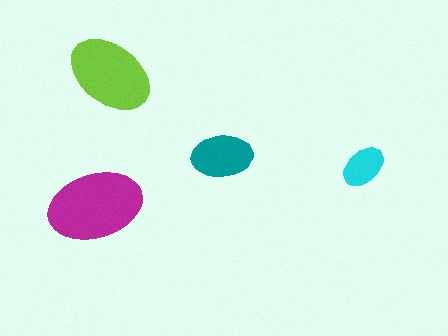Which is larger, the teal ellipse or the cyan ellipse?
The teal one.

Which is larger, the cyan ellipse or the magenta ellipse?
The magenta one.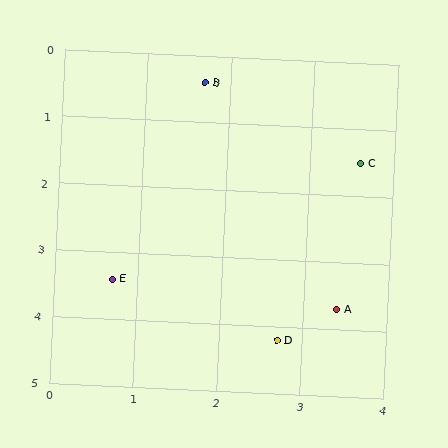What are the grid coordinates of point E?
Point E is at approximately (0.7, 3.4).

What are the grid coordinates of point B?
Point B is at approximately (1.7, 0.4).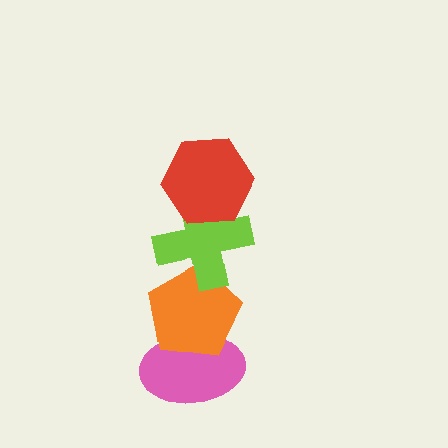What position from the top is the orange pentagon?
The orange pentagon is 3rd from the top.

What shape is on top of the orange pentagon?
The lime cross is on top of the orange pentagon.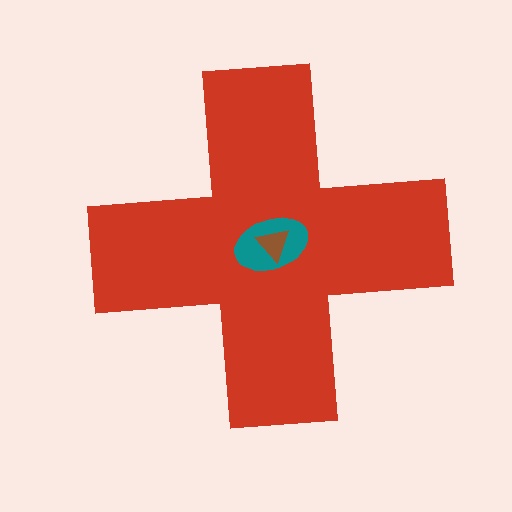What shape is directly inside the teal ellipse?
The brown triangle.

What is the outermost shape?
The red cross.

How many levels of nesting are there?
3.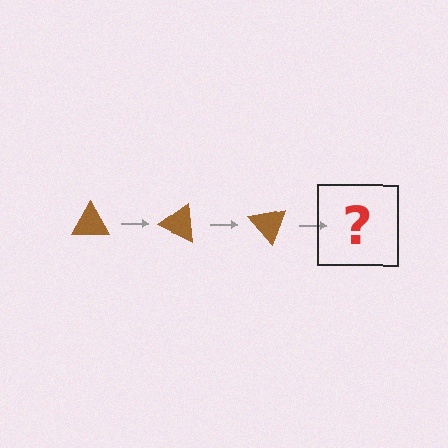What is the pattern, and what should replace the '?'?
The pattern is that the triangle rotates 25 degrees each step. The '?' should be a brown triangle rotated 75 degrees.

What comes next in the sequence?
The next element should be a brown triangle rotated 75 degrees.